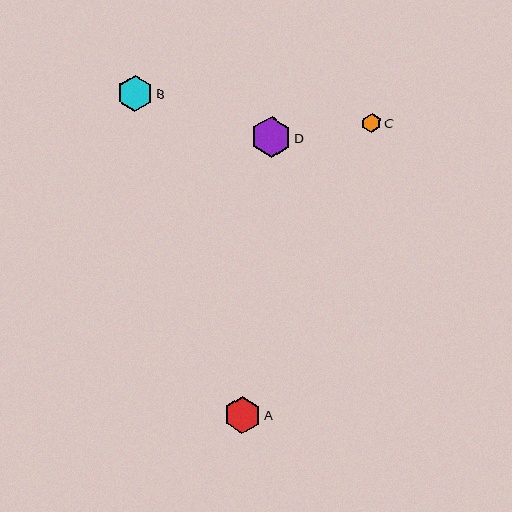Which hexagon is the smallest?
Hexagon C is the smallest with a size of approximately 19 pixels.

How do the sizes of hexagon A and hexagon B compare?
Hexagon A and hexagon B are approximately the same size.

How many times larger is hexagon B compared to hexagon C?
Hexagon B is approximately 1.8 times the size of hexagon C.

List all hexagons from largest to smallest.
From largest to smallest: D, A, B, C.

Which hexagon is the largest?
Hexagon D is the largest with a size of approximately 40 pixels.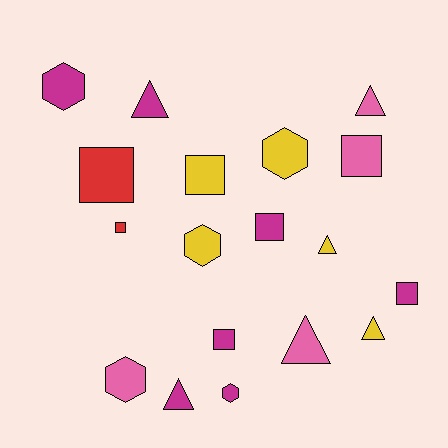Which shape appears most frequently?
Square, with 7 objects.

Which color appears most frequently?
Magenta, with 7 objects.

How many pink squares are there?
There is 1 pink square.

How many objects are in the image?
There are 18 objects.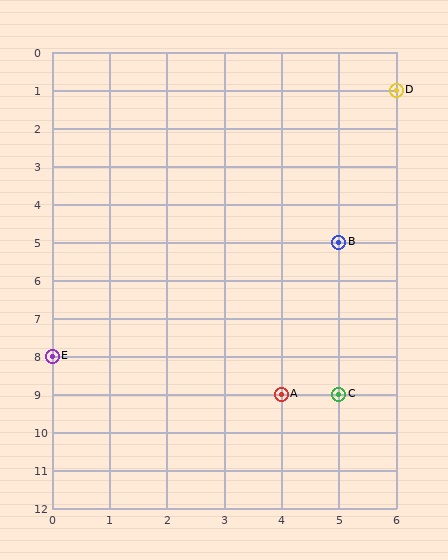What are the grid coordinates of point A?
Point A is at grid coordinates (4, 9).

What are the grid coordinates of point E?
Point E is at grid coordinates (0, 8).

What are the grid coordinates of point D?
Point D is at grid coordinates (6, 1).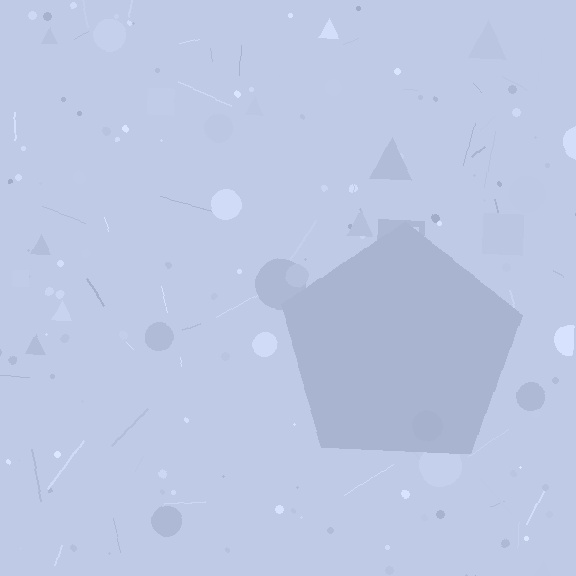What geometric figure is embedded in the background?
A pentagon is embedded in the background.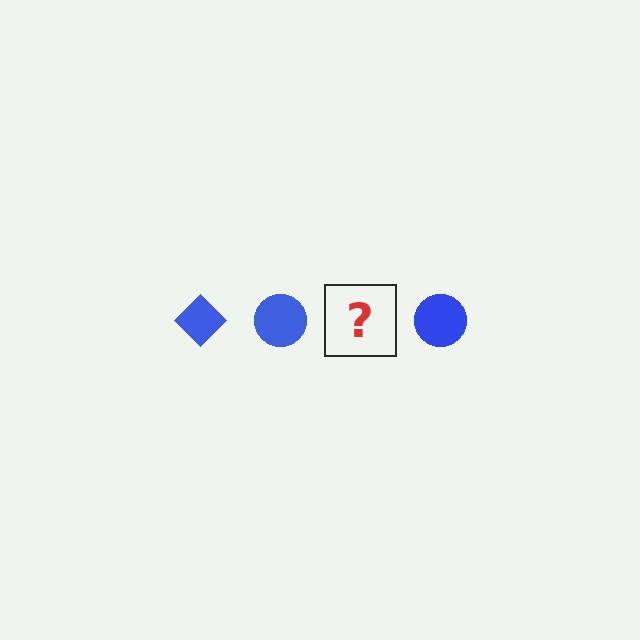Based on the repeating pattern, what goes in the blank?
The blank should be a blue diamond.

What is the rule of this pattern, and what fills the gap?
The rule is that the pattern cycles through diamond, circle shapes in blue. The gap should be filled with a blue diamond.